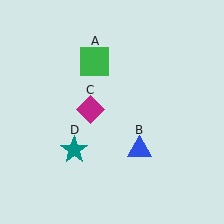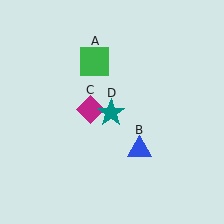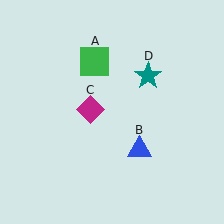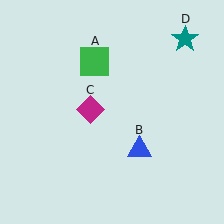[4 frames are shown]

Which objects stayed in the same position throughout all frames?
Green square (object A) and blue triangle (object B) and magenta diamond (object C) remained stationary.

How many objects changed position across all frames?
1 object changed position: teal star (object D).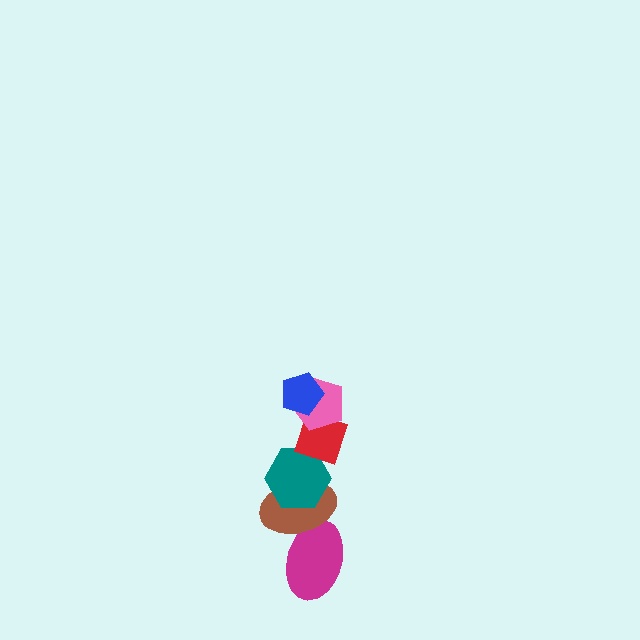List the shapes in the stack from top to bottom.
From top to bottom: the blue pentagon, the pink pentagon, the red diamond, the teal hexagon, the brown ellipse, the magenta ellipse.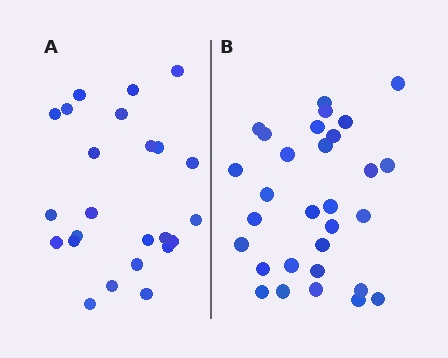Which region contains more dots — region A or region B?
Region B (the right region) has more dots.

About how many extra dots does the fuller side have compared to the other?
Region B has about 6 more dots than region A.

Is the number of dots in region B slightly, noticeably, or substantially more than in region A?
Region B has noticeably more, but not dramatically so. The ratio is roughly 1.2 to 1.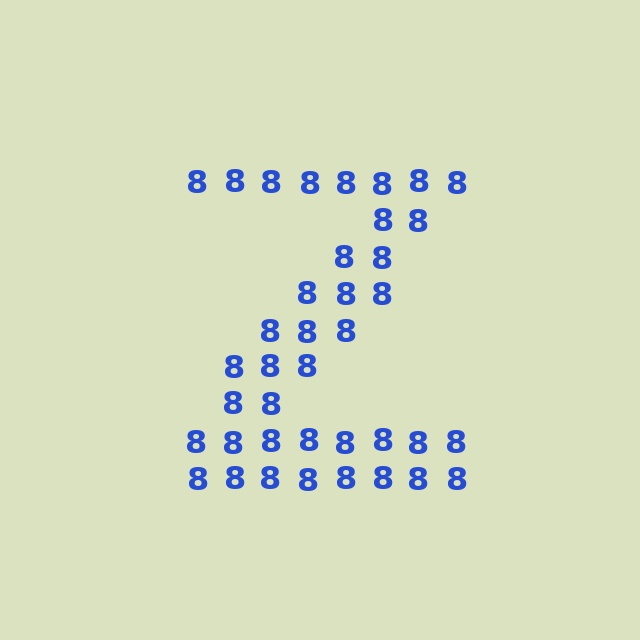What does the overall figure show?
The overall figure shows the letter Z.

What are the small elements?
The small elements are digit 8's.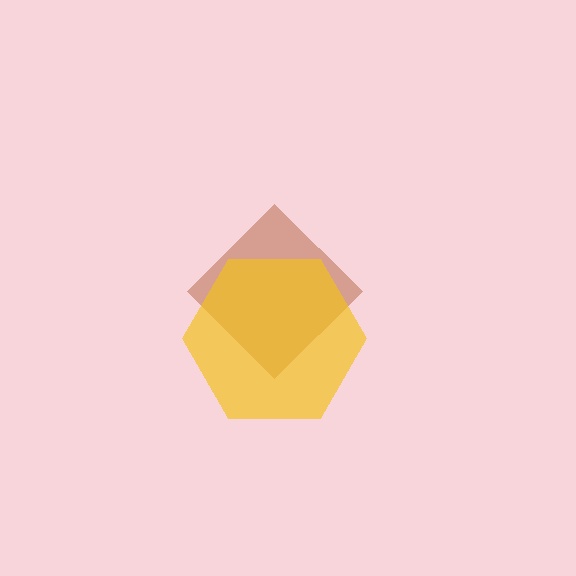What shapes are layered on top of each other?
The layered shapes are: a brown diamond, a yellow hexagon.